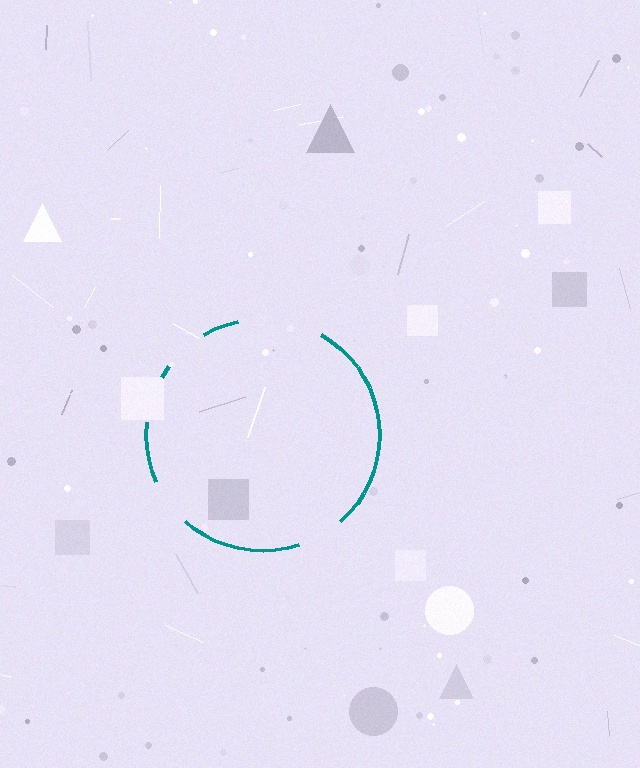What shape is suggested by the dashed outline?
The dashed outline suggests a circle.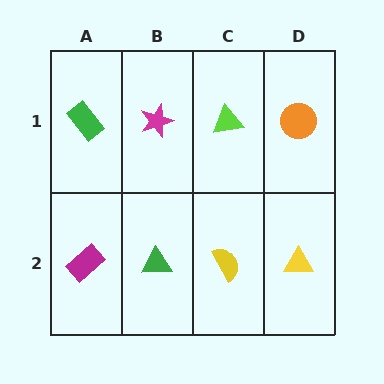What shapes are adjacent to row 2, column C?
A lime triangle (row 1, column C), a green triangle (row 2, column B), a yellow triangle (row 2, column D).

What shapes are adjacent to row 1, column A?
A magenta rectangle (row 2, column A), a magenta star (row 1, column B).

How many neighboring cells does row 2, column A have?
2.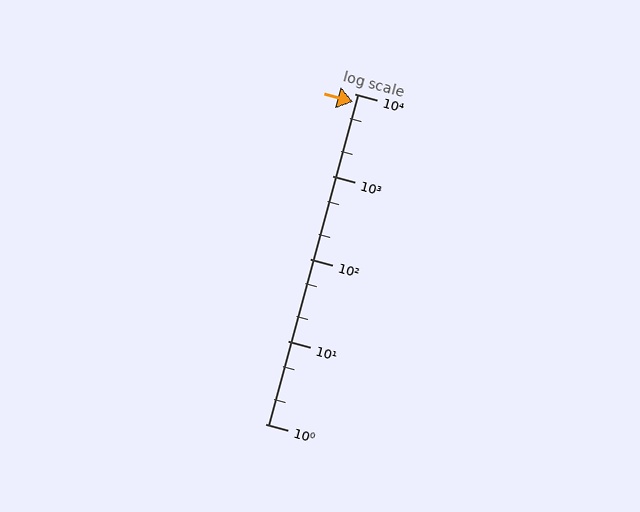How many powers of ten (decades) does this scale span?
The scale spans 4 decades, from 1 to 10000.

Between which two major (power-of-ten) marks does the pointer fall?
The pointer is between 1000 and 10000.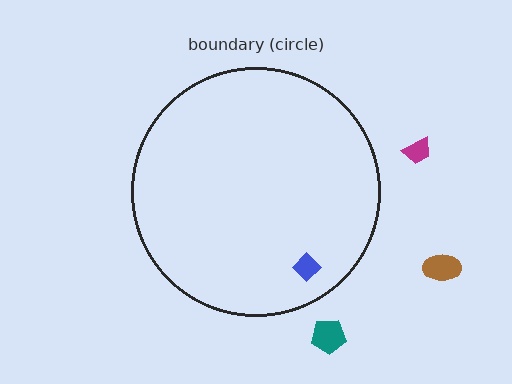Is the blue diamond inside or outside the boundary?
Inside.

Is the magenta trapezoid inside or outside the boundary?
Outside.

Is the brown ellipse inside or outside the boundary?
Outside.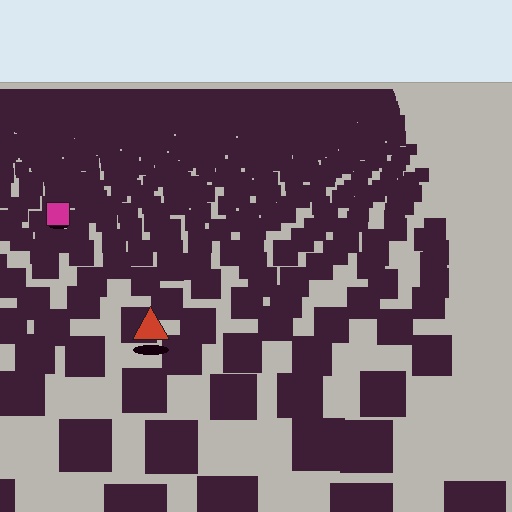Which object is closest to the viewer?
The red triangle is closest. The texture marks near it are larger and more spread out.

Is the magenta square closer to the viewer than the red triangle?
No. The red triangle is closer — you can tell from the texture gradient: the ground texture is coarser near it.